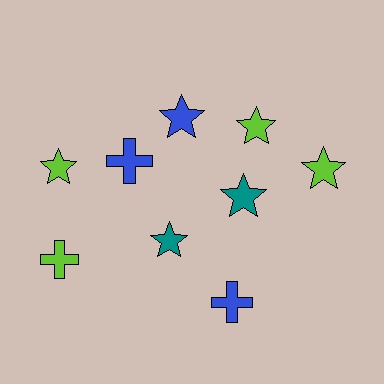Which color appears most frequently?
Lime, with 4 objects.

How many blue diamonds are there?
There are no blue diamonds.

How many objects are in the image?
There are 9 objects.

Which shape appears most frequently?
Star, with 6 objects.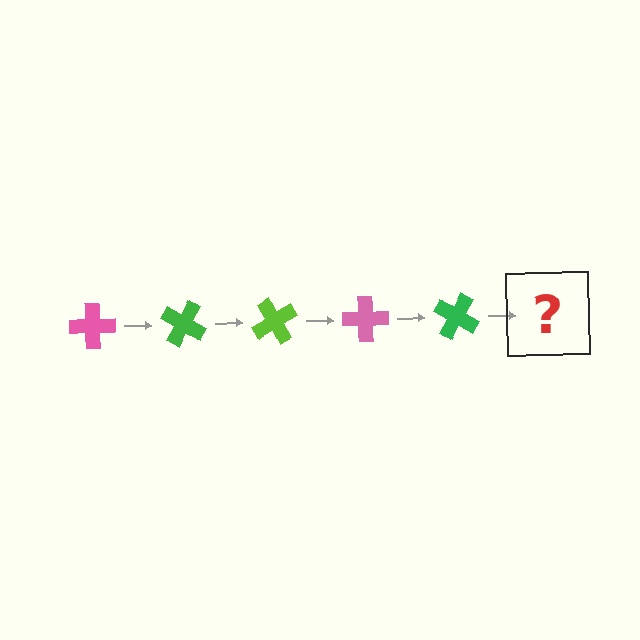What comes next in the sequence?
The next element should be a lime cross, rotated 150 degrees from the start.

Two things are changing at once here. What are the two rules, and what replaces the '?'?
The two rules are that it rotates 30 degrees each step and the color cycles through pink, green, and lime. The '?' should be a lime cross, rotated 150 degrees from the start.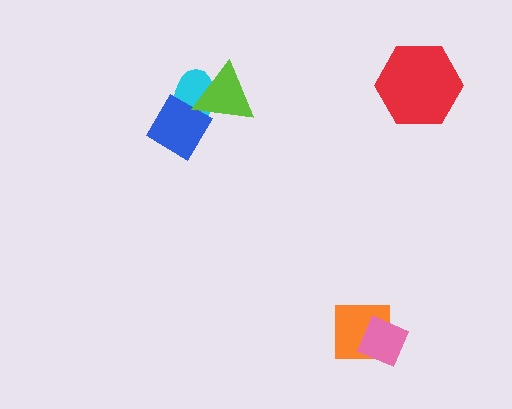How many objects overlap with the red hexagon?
0 objects overlap with the red hexagon.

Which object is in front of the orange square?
The pink diamond is in front of the orange square.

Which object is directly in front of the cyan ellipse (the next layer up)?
The blue diamond is directly in front of the cyan ellipse.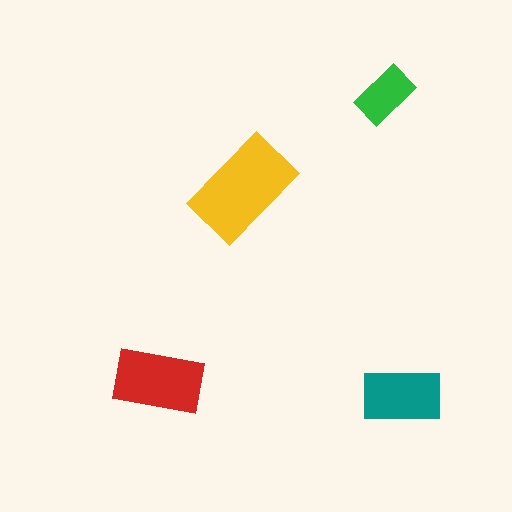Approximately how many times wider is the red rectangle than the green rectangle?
About 1.5 times wider.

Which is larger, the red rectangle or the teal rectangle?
The red one.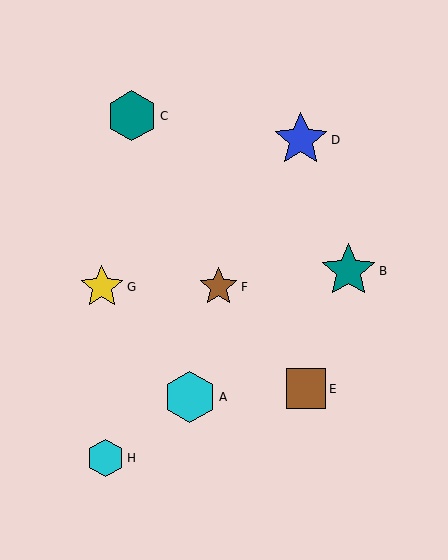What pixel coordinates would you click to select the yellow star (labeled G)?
Click at (102, 287) to select the yellow star G.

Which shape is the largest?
The teal star (labeled B) is the largest.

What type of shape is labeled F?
Shape F is a brown star.